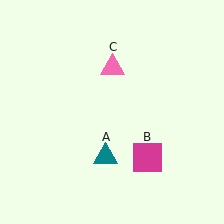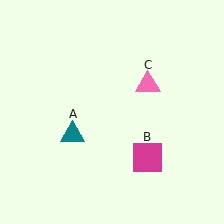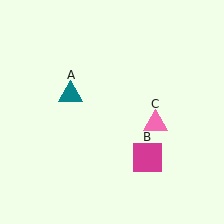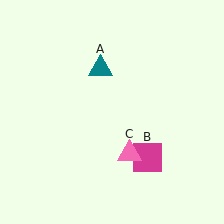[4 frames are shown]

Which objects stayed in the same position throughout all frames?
Magenta square (object B) remained stationary.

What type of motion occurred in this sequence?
The teal triangle (object A), pink triangle (object C) rotated clockwise around the center of the scene.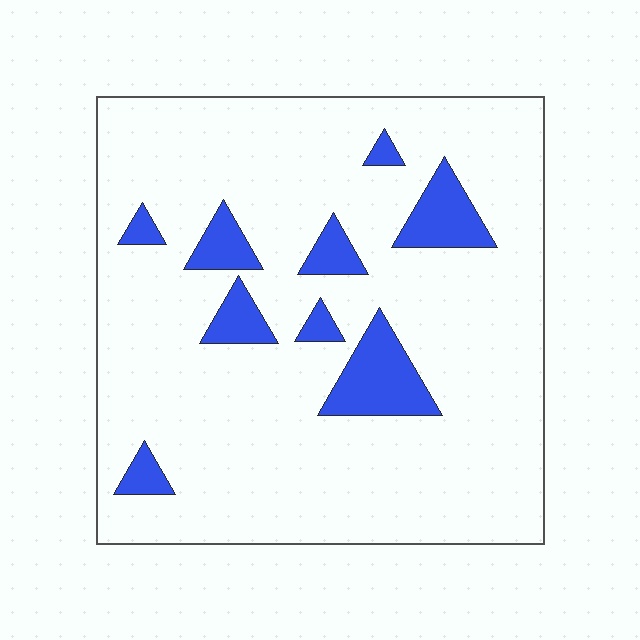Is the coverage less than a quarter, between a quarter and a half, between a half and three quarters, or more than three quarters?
Less than a quarter.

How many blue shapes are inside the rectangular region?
9.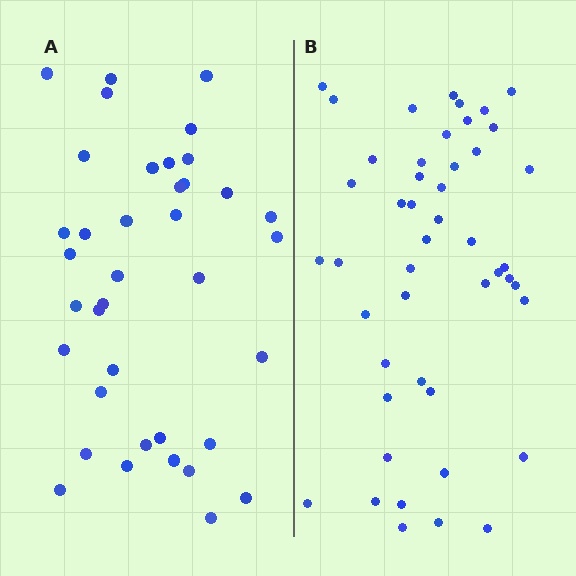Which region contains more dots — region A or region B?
Region B (the right region) has more dots.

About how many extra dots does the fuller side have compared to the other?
Region B has roughly 8 or so more dots than region A.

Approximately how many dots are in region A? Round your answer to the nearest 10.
About 40 dots. (The exact count is 38, which rounds to 40.)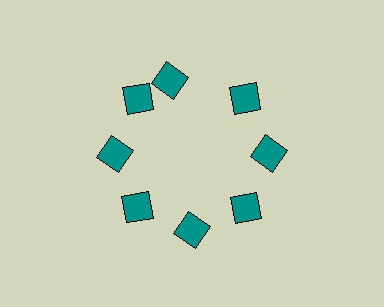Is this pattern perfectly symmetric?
No. The 8 teal diamonds are arranged in a ring, but one element near the 12 o'clock position is rotated out of alignment along the ring, breaking the 8-fold rotational symmetry.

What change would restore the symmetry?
The symmetry would be restored by rotating it back into even spacing with its neighbors so that all 8 diamonds sit at equal angles and equal distance from the center.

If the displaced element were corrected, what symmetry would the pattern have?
It would have 8-fold rotational symmetry — the pattern would map onto itself every 45 degrees.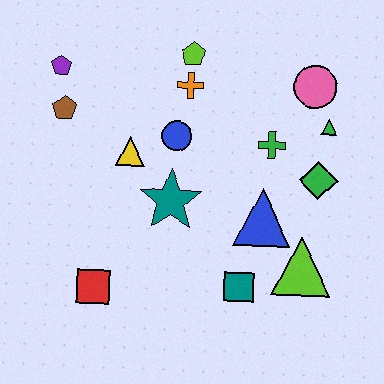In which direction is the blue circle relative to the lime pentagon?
The blue circle is below the lime pentagon.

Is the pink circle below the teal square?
No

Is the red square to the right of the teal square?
No